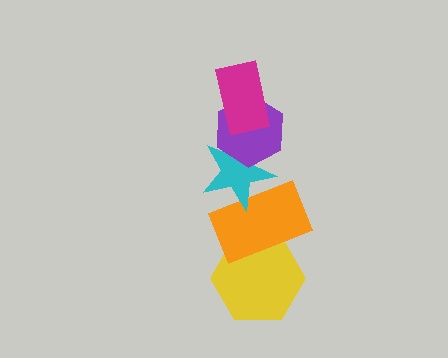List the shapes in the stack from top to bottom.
From top to bottom: the magenta rectangle, the purple hexagon, the cyan star, the orange rectangle, the yellow hexagon.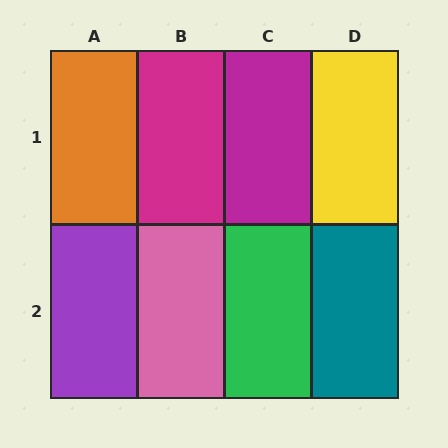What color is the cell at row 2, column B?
Pink.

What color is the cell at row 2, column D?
Teal.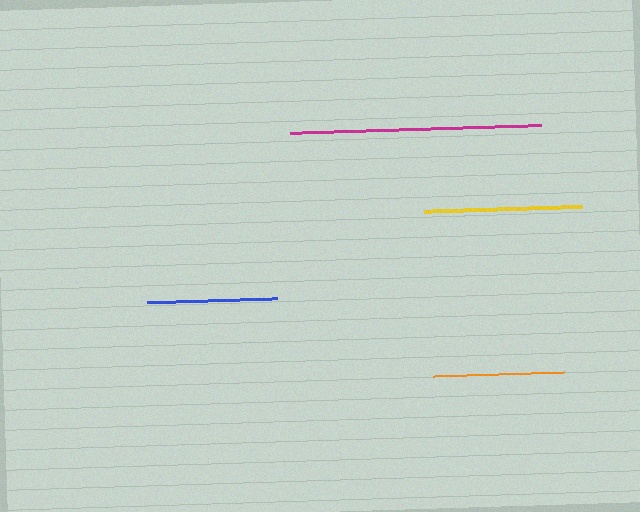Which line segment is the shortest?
The blue line is the shortest at approximately 130 pixels.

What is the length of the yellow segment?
The yellow segment is approximately 158 pixels long.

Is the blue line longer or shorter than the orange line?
The orange line is longer than the blue line.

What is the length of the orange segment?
The orange segment is approximately 131 pixels long.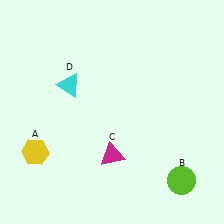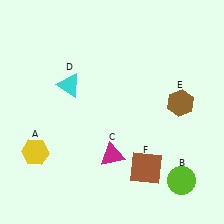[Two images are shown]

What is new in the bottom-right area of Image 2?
A brown square (F) was added in the bottom-right area of Image 2.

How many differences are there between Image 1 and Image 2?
There are 2 differences between the two images.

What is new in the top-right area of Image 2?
A brown hexagon (E) was added in the top-right area of Image 2.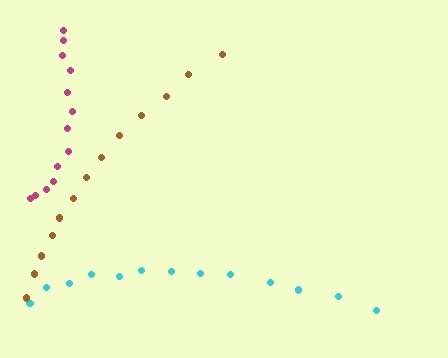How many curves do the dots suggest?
There are 3 distinct paths.